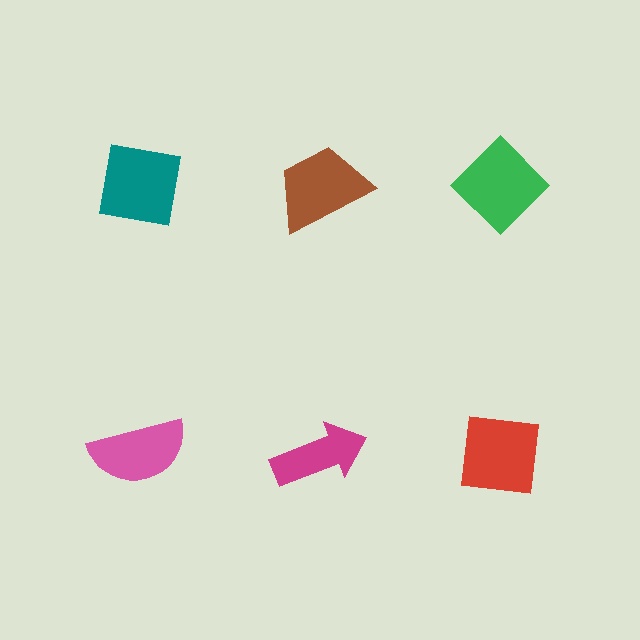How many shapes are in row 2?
3 shapes.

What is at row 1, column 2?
A brown trapezoid.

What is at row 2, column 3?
A red square.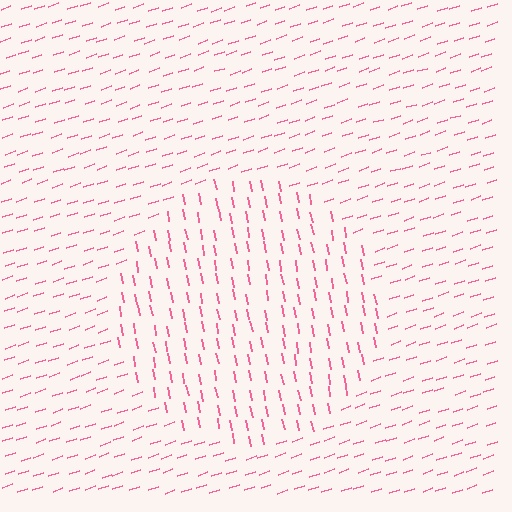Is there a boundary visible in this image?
Yes, there is a texture boundary formed by a change in line orientation.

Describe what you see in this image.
The image is filled with small pink line segments. A circle region in the image has lines oriented differently from the surrounding lines, creating a visible texture boundary.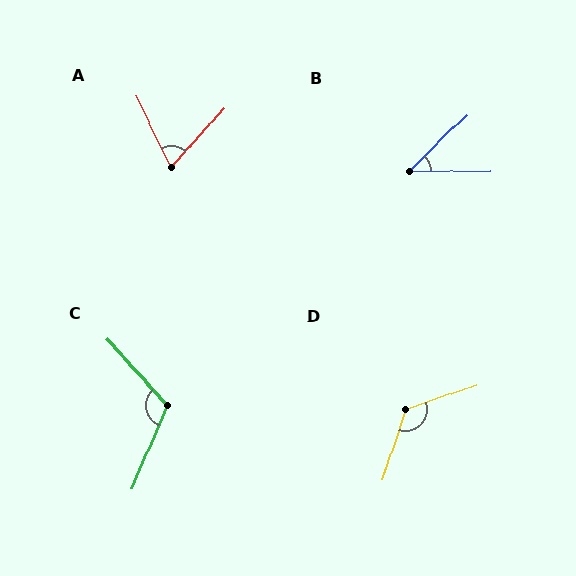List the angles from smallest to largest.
B (44°), A (67°), C (114°), D (127°).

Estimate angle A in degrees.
Approximately 67 degrees.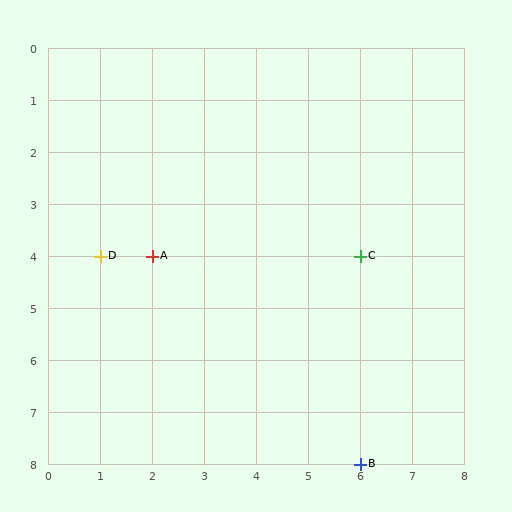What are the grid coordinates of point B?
Point B is at grid coordinates (6, 8).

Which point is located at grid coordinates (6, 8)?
Point B is at (6, 8).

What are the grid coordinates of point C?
Point C is at grid coordinates (6, 4).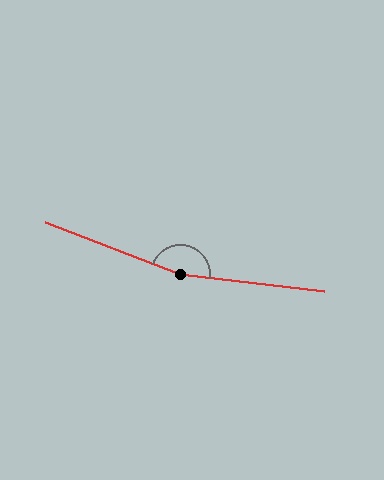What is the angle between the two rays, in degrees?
Approximately 166 degrees.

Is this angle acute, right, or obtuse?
It is obtuse.